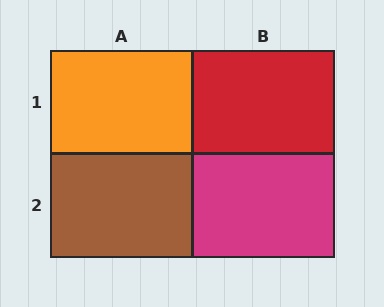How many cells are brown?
1 cell is brown.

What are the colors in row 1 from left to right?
Orange, red.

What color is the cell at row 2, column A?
Brown.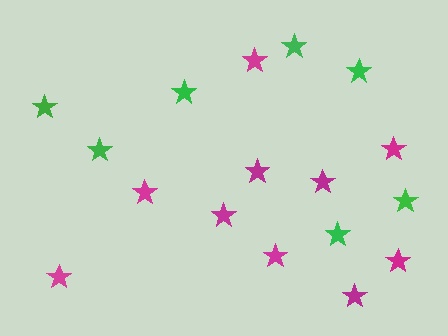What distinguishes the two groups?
There are 2 groups: one group of magenta stars (10) and one group of green stars (7).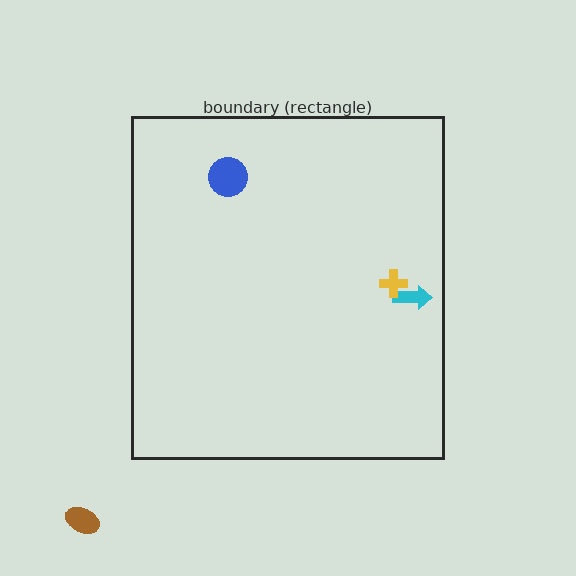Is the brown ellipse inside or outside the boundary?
Outside.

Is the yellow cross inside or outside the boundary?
Inside.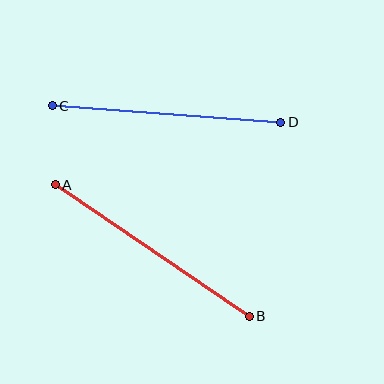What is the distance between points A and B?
The distance is approximately 235 pixels.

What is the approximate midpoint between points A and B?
The midpoint is at approximately (152, 251) pixels.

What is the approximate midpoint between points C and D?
The midpoint is at approximately (167, 114) pixels.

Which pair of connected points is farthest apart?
Points A and B are farthest apart.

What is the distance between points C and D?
The distance is approximately 229 pixels.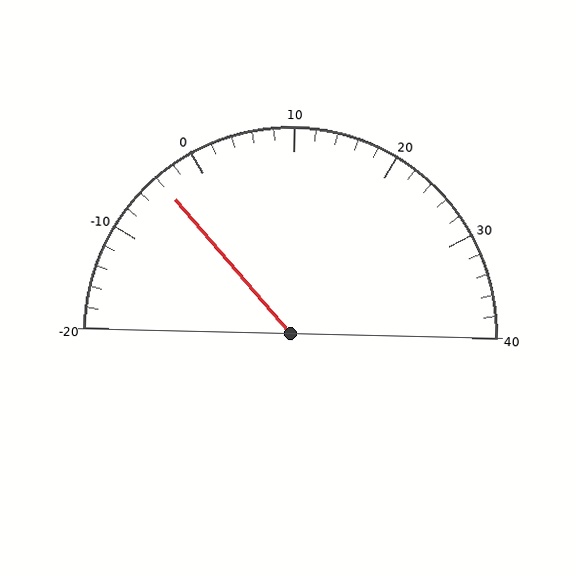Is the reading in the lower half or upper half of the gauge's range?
The reading is in the lower half of the range (-20 to 40).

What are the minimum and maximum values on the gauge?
The gauge ranges from -20 to 40.